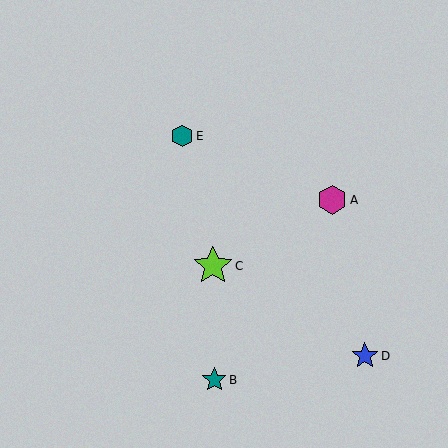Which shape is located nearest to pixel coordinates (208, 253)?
The lime star (labeled C) at (213, 266) is nearest to that location.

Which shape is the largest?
The lime star (labeled C) is the largest.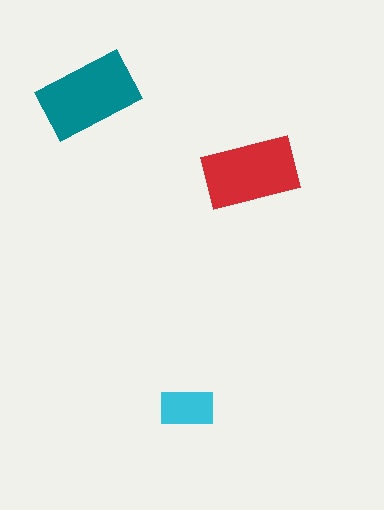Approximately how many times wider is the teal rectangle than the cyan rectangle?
About 2 times wider.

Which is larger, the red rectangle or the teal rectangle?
The teal one.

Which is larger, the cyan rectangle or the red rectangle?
The red one.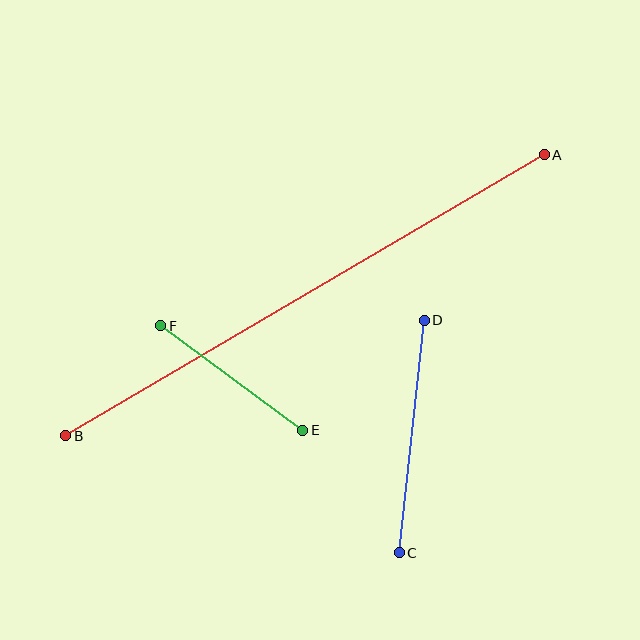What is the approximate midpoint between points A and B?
The midpoint is at approximately (305, 295) pixels.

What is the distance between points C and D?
The distance is approximately 234 pixels.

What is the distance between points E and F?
The distance is approximately 176 pixels.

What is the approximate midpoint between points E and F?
The midpoint is at approximately (232, 378) pixels.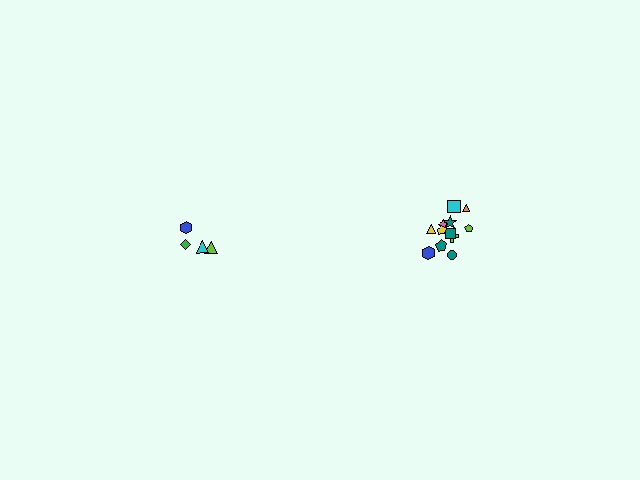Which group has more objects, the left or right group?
The right group.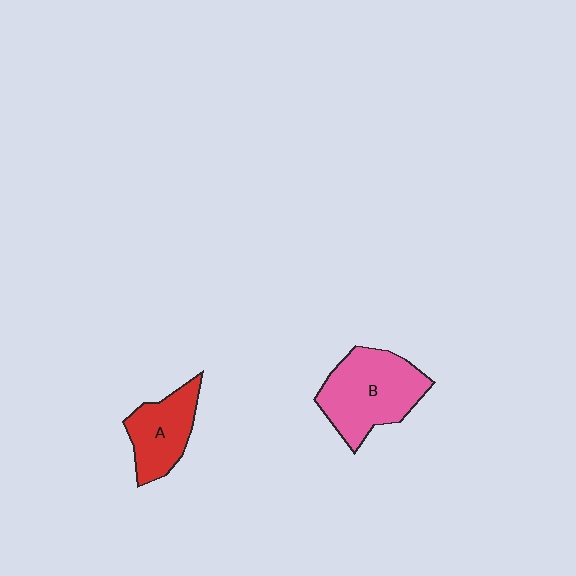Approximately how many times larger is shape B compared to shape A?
Approximately 1.5 times.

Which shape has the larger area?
Shape B (pink).